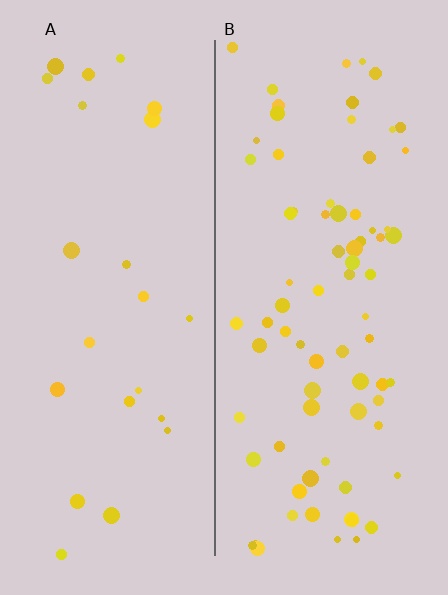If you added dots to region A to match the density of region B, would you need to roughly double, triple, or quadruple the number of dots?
Approximately triple.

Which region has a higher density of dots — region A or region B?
B (the right).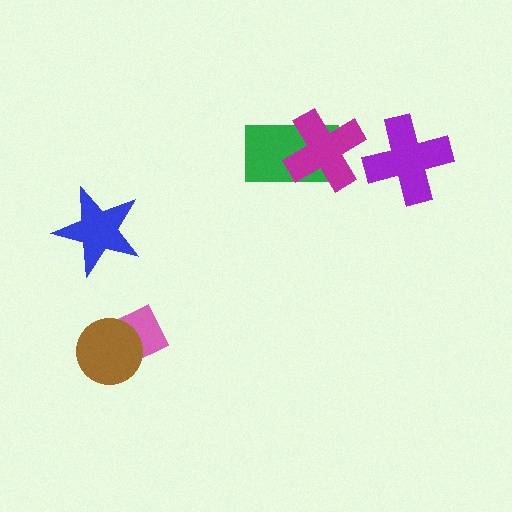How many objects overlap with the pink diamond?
1 object overlaps with the pink diamond.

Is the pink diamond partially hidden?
Yes, it is partially covered by another shape.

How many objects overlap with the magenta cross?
1 object overlaps with the magenta cross.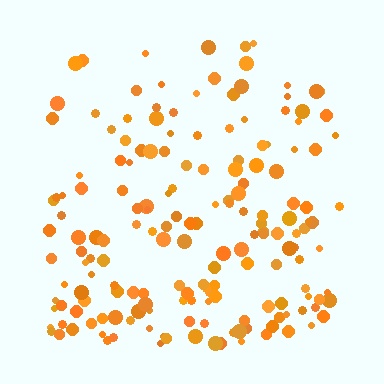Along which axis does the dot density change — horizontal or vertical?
Vertical.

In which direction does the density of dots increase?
From top to bottom, with the bottom side densest.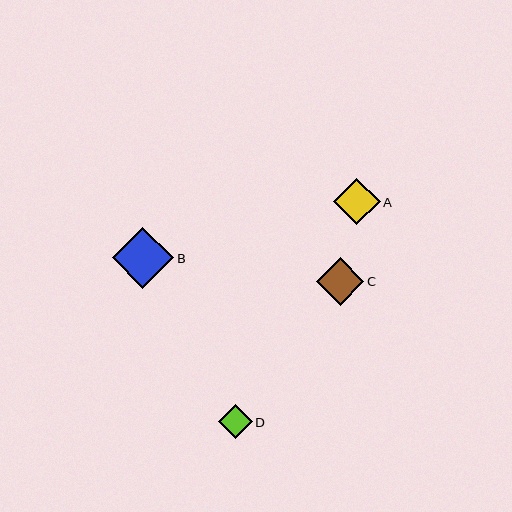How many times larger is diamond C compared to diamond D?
Diamond C is approximately 1.4 times the size of diamond D.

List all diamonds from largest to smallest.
From largest to smallest: B, C, A, D.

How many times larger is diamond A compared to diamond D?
Diamond A is approximately 1.4 times the size of diamond D.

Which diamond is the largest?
Diamond B is the largest with a size of approximately 62 pixels.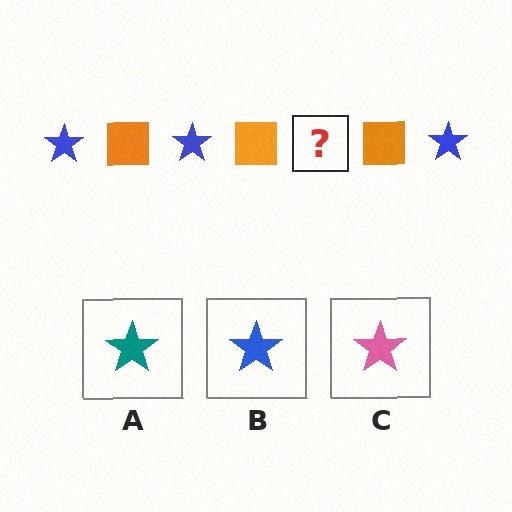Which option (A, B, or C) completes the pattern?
B.